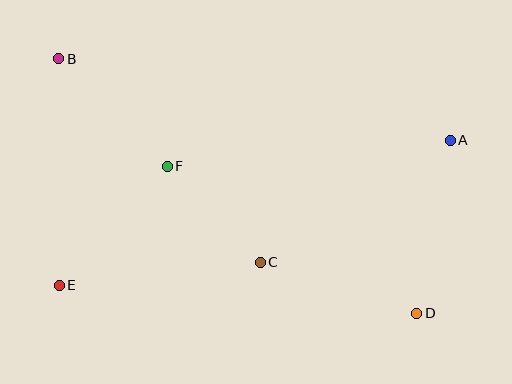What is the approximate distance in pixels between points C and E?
The distance between C and E is approximately 202 pixels.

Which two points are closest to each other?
Points C and F are closest to each other.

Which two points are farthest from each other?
Points B and D are farthest from each other.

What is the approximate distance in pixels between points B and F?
The distance between B and F is approximately 153 pixels.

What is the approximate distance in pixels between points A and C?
The distance between A and C is approximately 226 pixels.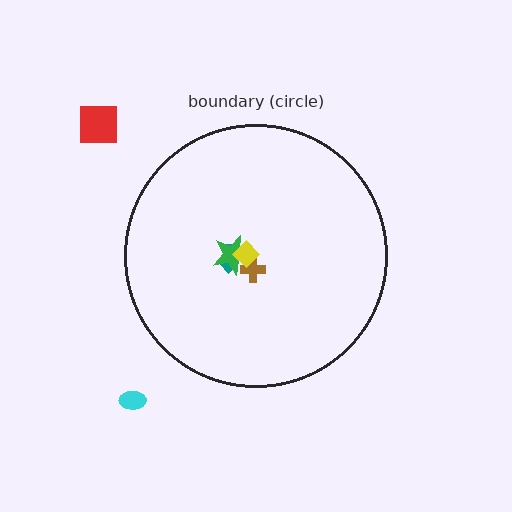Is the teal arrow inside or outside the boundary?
Inside.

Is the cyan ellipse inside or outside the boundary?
Outside.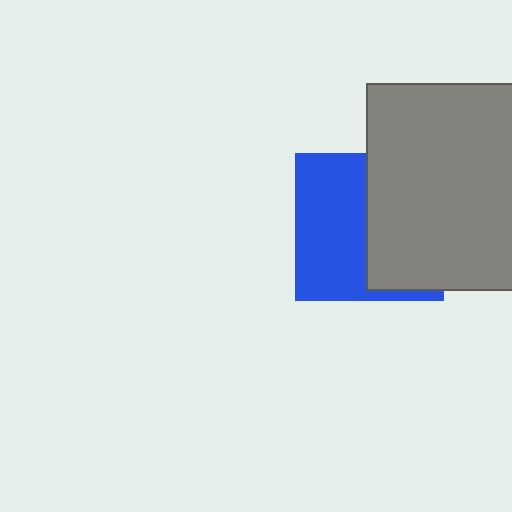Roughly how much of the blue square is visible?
About half of it is visible (roughly 51%).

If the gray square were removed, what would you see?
You would see the complete blue square.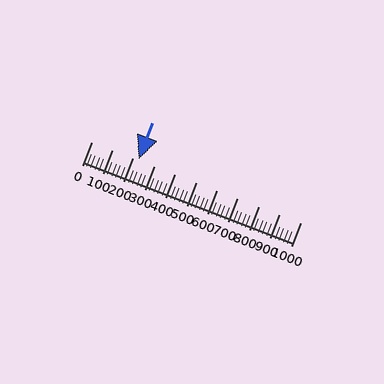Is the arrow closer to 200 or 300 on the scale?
The arrow is closer to 200.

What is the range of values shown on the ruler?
The ruler shows values from 0 to 1000.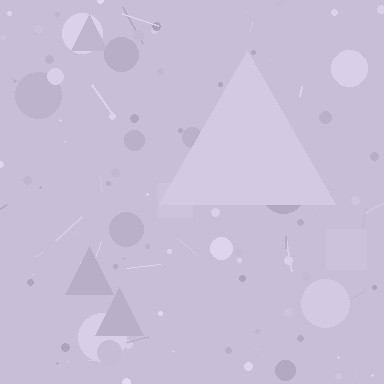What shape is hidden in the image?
A triangle is hidden in the image.